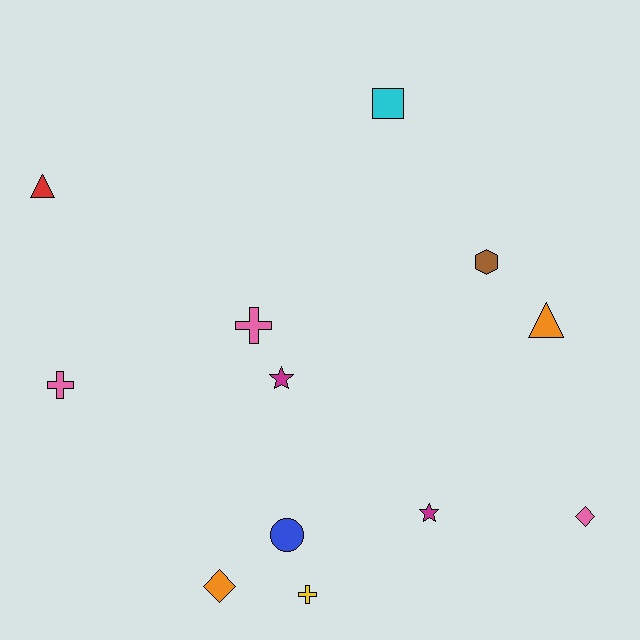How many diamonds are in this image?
There are 2 diamonds.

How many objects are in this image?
There are 12 objects.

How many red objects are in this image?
There is 1 red object.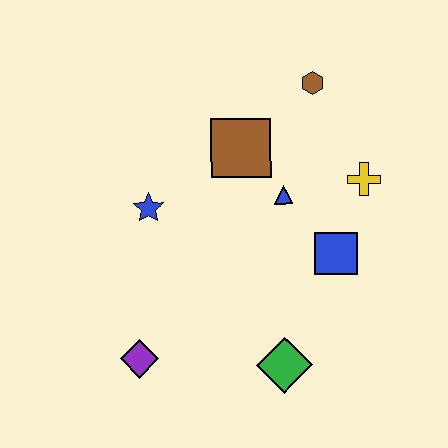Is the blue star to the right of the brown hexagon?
No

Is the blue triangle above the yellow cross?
No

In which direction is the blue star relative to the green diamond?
The blue star is above the green diamond.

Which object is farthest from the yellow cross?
The purple diamond is farthest from the yellow cross.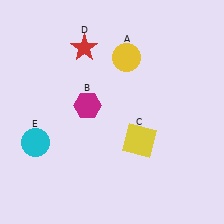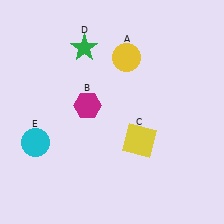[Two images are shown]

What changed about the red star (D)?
In Image 1, D is red. In Image 2, it changed to green.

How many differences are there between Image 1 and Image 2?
There is 1 difference between the two images.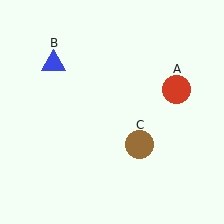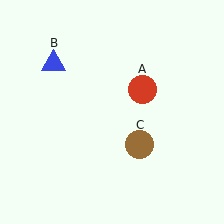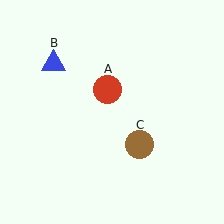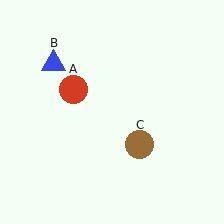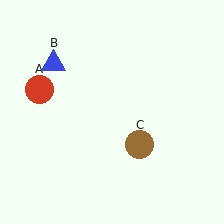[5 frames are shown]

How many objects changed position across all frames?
1 object changed position: red circle (object A).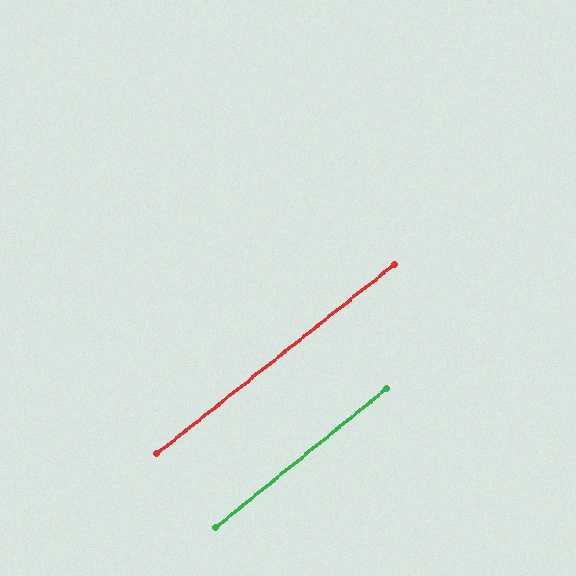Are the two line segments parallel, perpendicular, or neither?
Parallel — their directions differ by only 0.5°.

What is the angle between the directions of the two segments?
Approximately 1 degree.